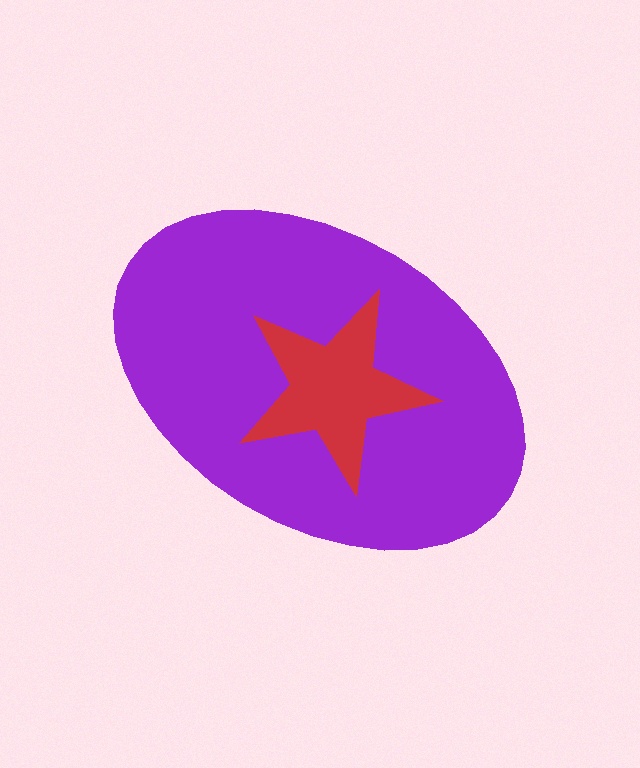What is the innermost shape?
The red star.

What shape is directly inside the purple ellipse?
The red star.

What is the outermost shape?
The purple ellipse.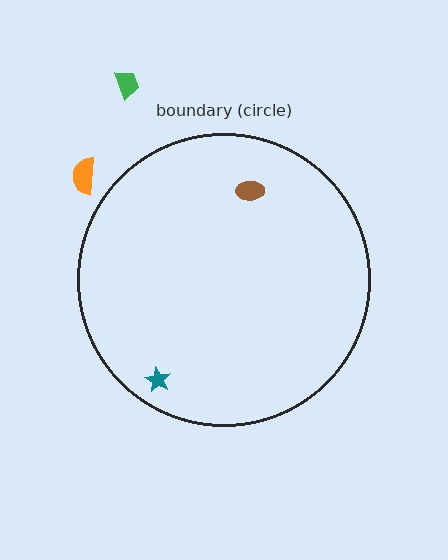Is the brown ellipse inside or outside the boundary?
Inside.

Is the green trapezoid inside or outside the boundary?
Outside.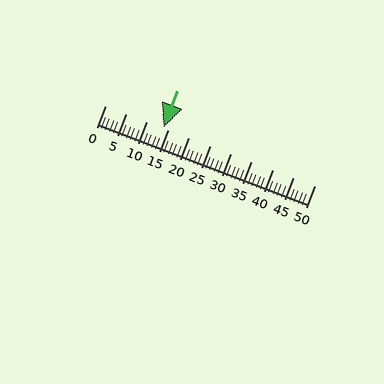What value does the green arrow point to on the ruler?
The green arrow points to approximately 14.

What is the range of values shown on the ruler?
The ruler shows values from 0 to 50.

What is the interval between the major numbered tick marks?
The major tick marks are spaced 5 units apart.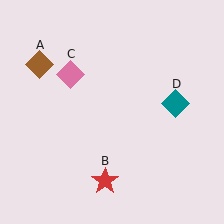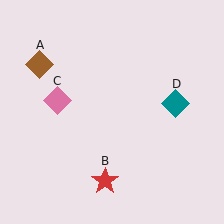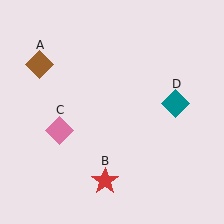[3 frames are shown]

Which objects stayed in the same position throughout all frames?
Brown diamond (object A) and red star (object B) and teal diamond (object D) remained stationary.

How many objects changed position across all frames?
1 object changed position: pink diamond (object C).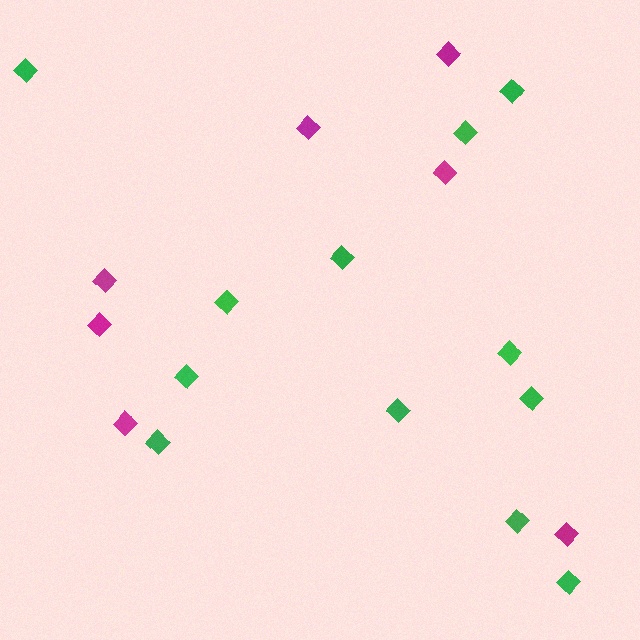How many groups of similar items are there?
There are 2 groups: one group of green diamonds (12) and one group of magenta diamonds (7).